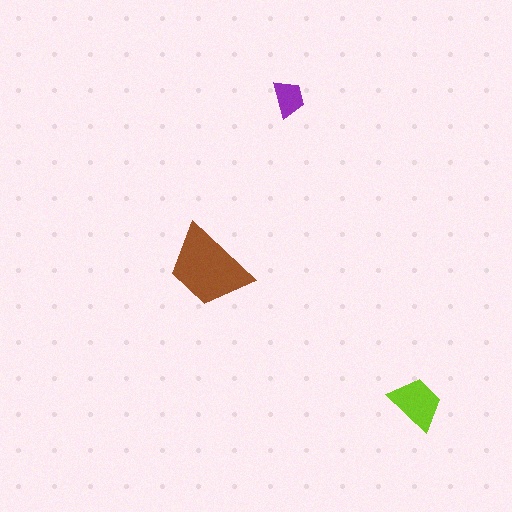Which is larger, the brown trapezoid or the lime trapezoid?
The brown one.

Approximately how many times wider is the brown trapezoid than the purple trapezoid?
About 2 times wider.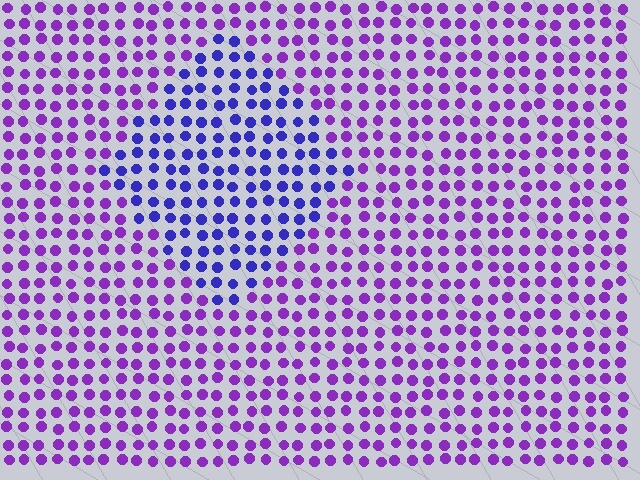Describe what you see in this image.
The image is filled with small purple elements in a uniform arrangement. A diamond-shaped region is visible where the elements are tinted to a slightly different hue, forming a subtle color boundary.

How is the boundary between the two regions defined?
The boundary is defined purely by a slight shift in hue (about 36 degrees). Spacing, size, and orientation are identical on both sides.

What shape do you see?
I see a diamond.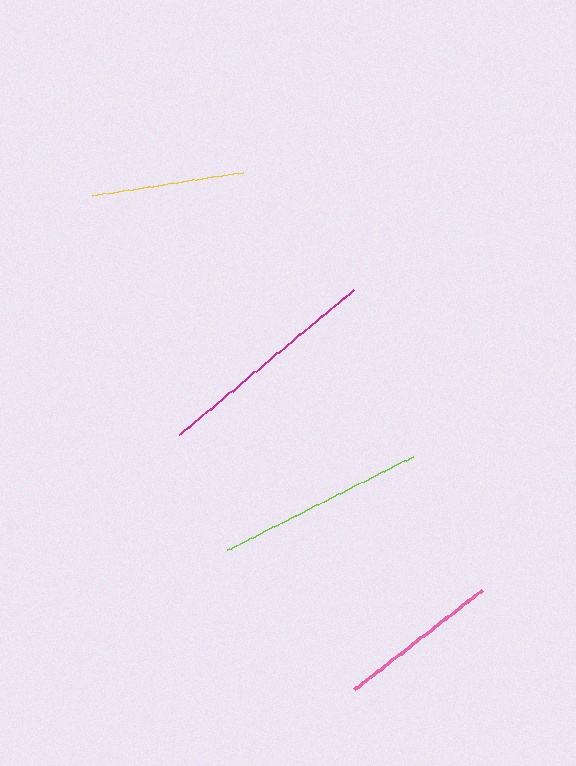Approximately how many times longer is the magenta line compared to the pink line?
The magenta line is approximately 1.4 times the length of the pink line.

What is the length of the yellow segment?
The yellow segment is approximately 152 pixels long.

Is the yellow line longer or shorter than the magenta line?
The magenta line is longer than the yellow line.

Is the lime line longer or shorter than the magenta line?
The magenta line is longer than the lime line.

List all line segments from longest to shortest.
From longest to shortest: magenta, lime, pink, yellow.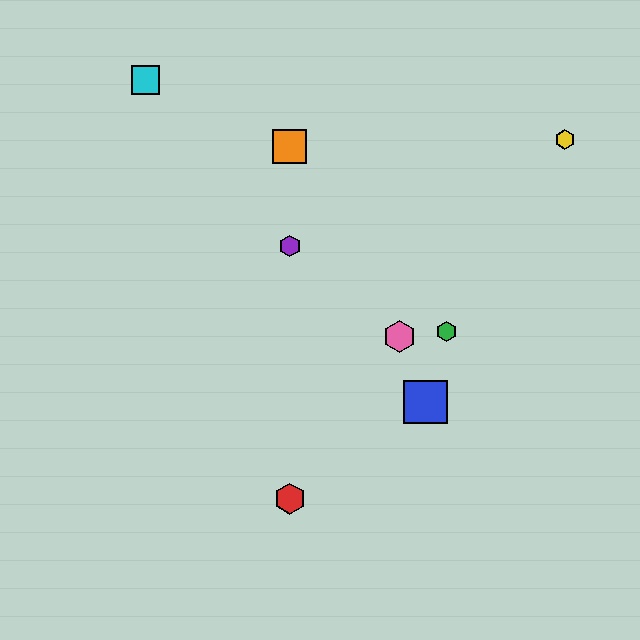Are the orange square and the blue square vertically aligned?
No, the orange square is at x≈290 and the blue square is at x≈425.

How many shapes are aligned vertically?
3 shapes (the red hexagon, the purple hexagon, the orange square) are aligned vertically.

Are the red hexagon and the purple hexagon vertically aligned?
Yes, both are at x≈290.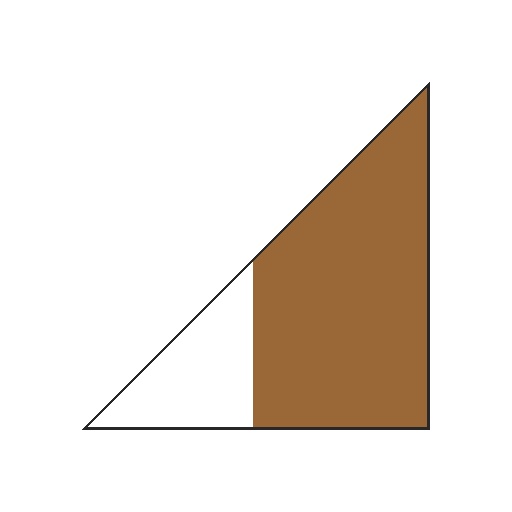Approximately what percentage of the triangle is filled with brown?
Approximately 75%.